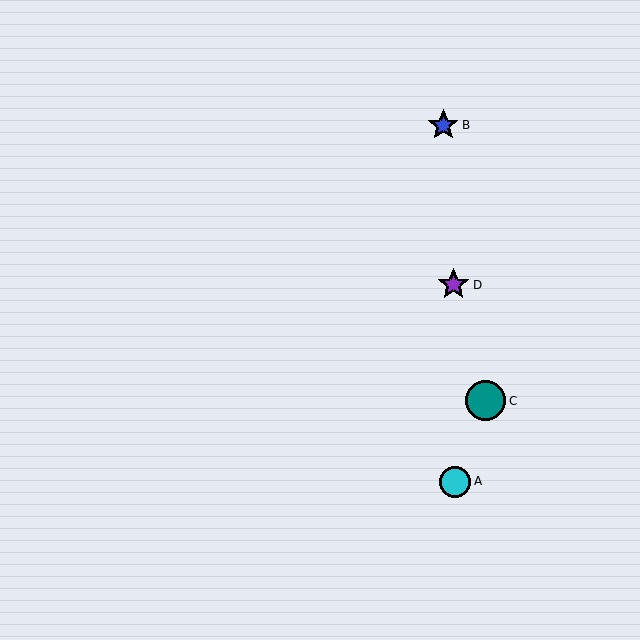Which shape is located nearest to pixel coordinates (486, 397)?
The teal circle (labeled C) at (486, 401) is nearest to that location.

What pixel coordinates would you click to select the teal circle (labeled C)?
Click at (486, 401) to select the teal circle C.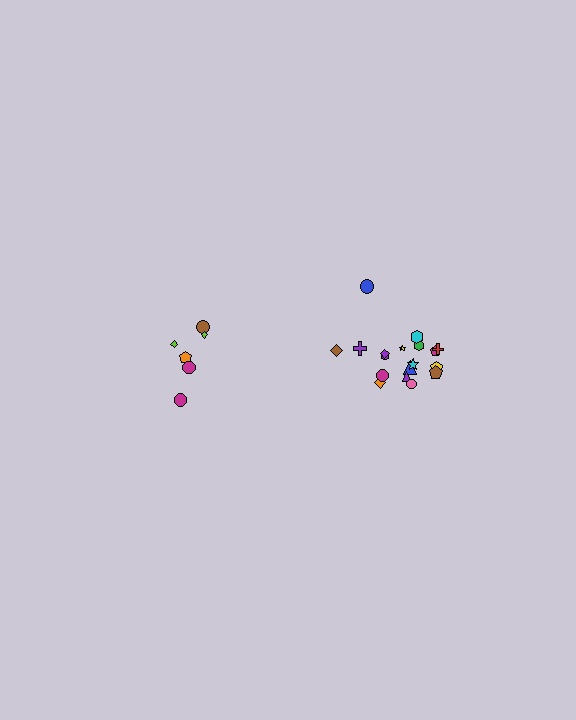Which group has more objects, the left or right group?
The right group.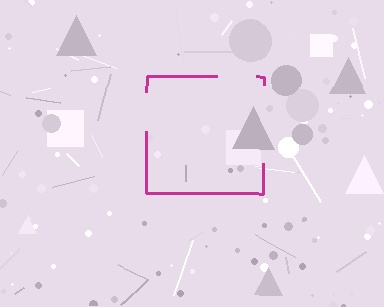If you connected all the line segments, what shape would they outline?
They would outline a square.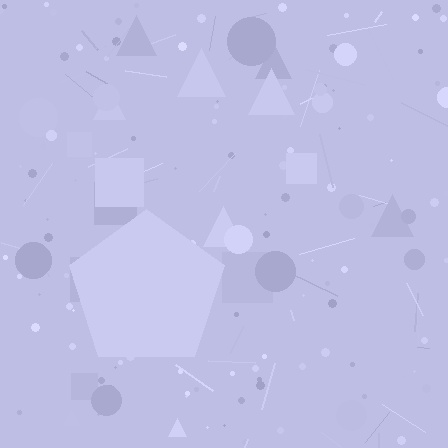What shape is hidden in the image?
A pentagon is hidden in the image.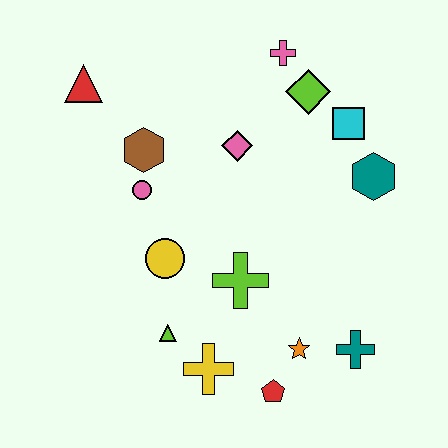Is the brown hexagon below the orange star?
No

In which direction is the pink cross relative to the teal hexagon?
The pink cross is above the teal hexagon.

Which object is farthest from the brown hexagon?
The teal cross is farthest from the brown hexagon.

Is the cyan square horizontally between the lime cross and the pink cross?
No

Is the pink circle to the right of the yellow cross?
No